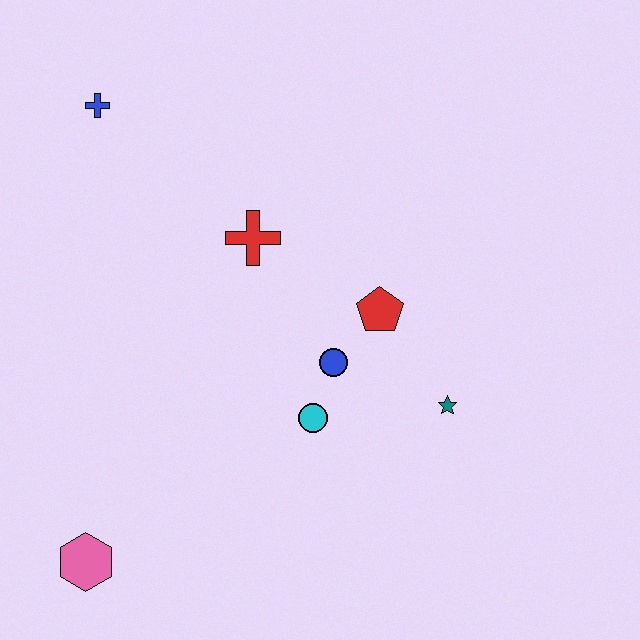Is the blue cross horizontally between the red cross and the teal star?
No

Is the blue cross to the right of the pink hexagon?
Yes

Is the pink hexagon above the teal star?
No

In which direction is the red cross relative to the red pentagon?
The red cross is to the left of the red pentagon.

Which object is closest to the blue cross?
The red cross is closest to the blue cross.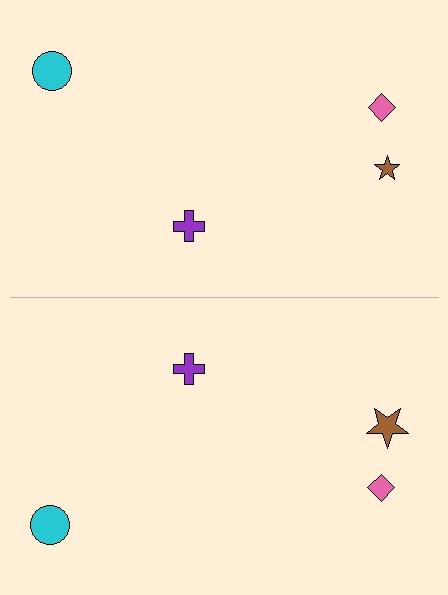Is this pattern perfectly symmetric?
No, the pattern is not perfectly symmetric. The brown star on the bottom side has a different size than its mirror counterpart.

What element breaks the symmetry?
The brown star on the bottom side has a different size than its mirror counterpart.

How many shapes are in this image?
There are 8 shapes in this image.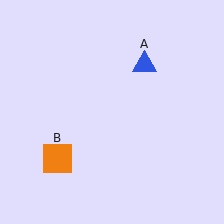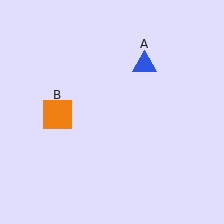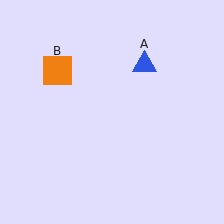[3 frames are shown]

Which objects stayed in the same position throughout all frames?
Blue triangle (object A) remained stationary.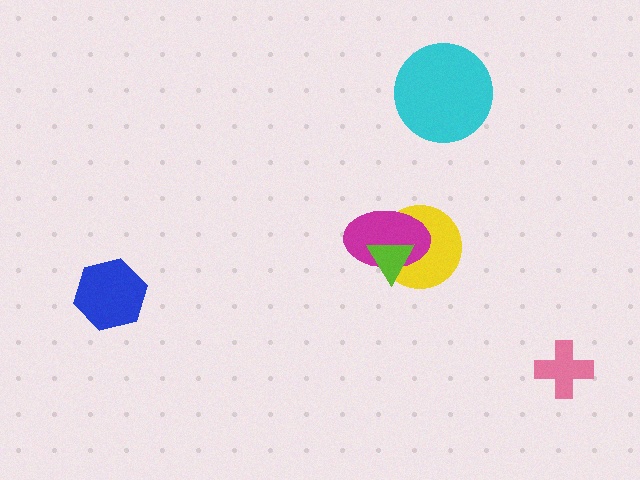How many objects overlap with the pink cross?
0 objects overlap with the pink cross.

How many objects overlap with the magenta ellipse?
2 objects overlap with the magenta ellipse.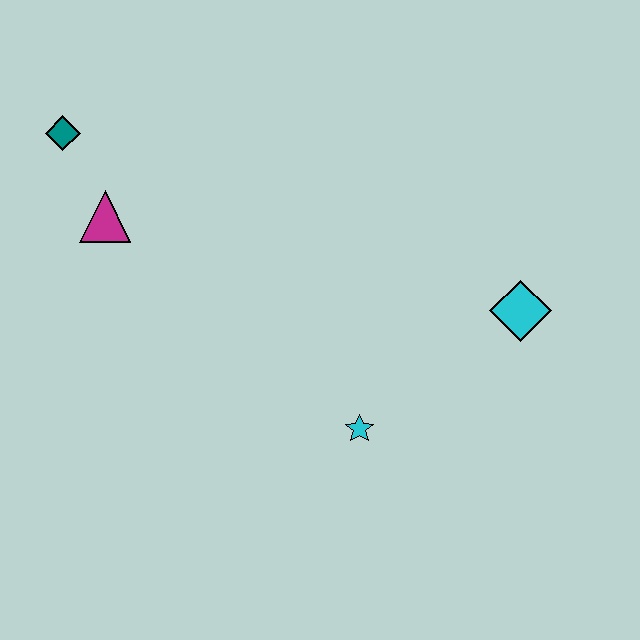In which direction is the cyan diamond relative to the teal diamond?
The cyan diamond is to the right of the teal diamond.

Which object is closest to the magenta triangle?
The teal diamond is closest to the magenta triangle.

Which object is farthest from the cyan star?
The teal diamond is farthest from the cyan star.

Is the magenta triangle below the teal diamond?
Yes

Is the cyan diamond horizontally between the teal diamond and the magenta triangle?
No